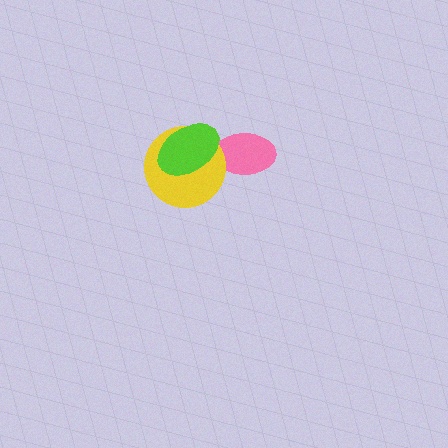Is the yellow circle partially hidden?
Yes, it is partially covered by another shape.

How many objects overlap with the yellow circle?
2 objects overlap with the yellow circle.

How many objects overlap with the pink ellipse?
2 objects overlap with the pink ellipse.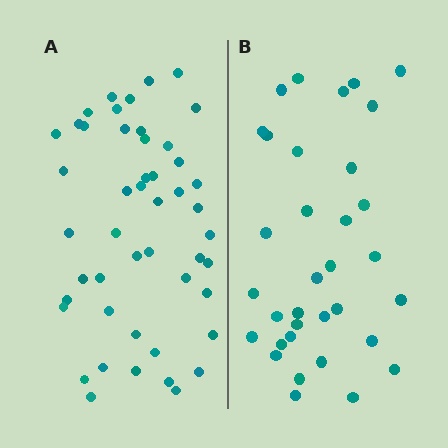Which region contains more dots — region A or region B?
Region A (the left region) has more dots.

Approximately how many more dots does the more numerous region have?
Region A has approximately 15 more dots than region B.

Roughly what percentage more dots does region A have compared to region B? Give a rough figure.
About 40% more.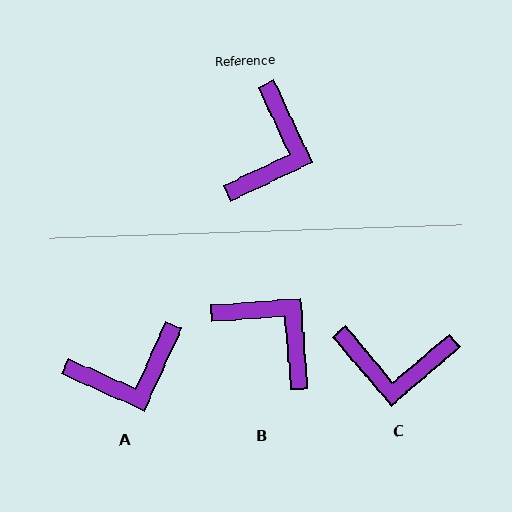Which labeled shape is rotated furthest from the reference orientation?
C, about 75 degrees away.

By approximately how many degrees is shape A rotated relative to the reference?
Approximately 49 degrees clockwise.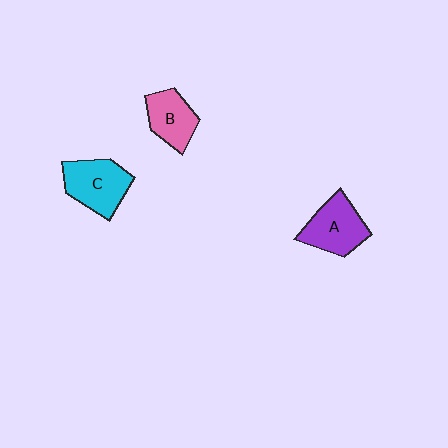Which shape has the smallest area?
Shape B (pink).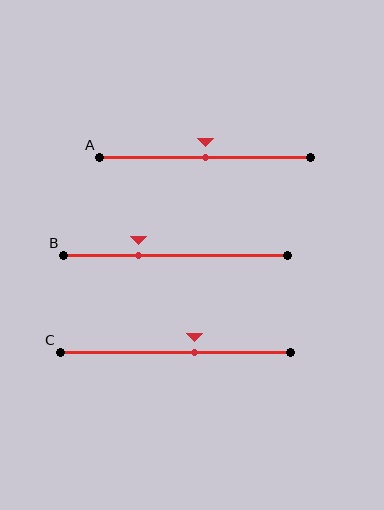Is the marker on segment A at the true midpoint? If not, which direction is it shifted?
Yes, the marker on segment A is at the true midpoint.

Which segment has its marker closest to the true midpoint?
Segment A has its marker closest to the true midpoint.